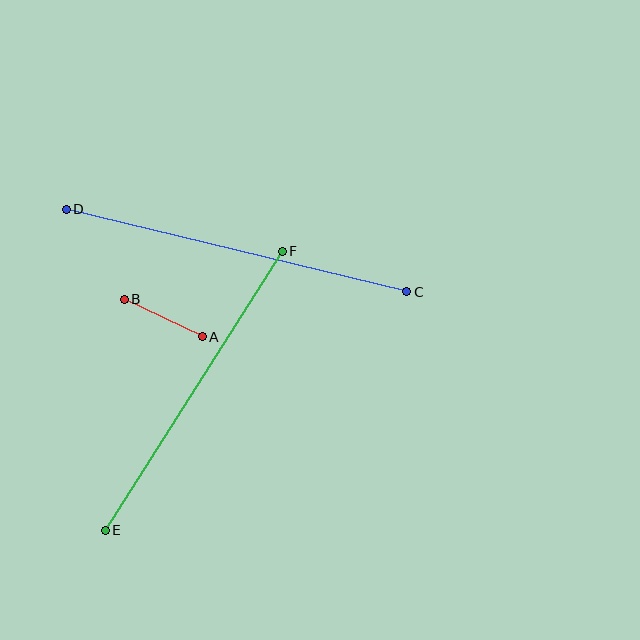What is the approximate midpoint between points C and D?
The midpoint is at approximately (237, 251) pixels.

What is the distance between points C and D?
The distance is approximately 350 pixels.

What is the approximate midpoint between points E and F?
The midpoint is at approximately (194, 391) pixels.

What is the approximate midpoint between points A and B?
The midpoint is at approximately (163, 318) pixels.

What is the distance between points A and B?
The distance is approximately 86 pixels.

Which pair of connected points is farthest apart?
Points C and D are farthest apart.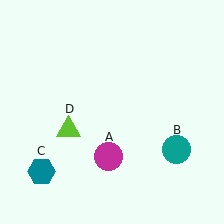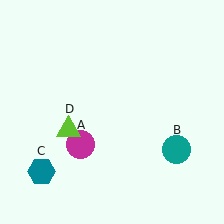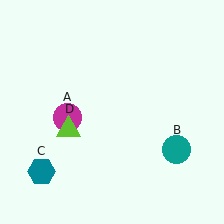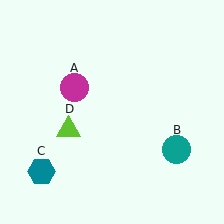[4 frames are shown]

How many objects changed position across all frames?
1 object changed position: magenta circle (object A).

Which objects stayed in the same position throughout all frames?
Teal circle (object B) and teal hexagon (object C) and lime triangle (object D) remained stationary.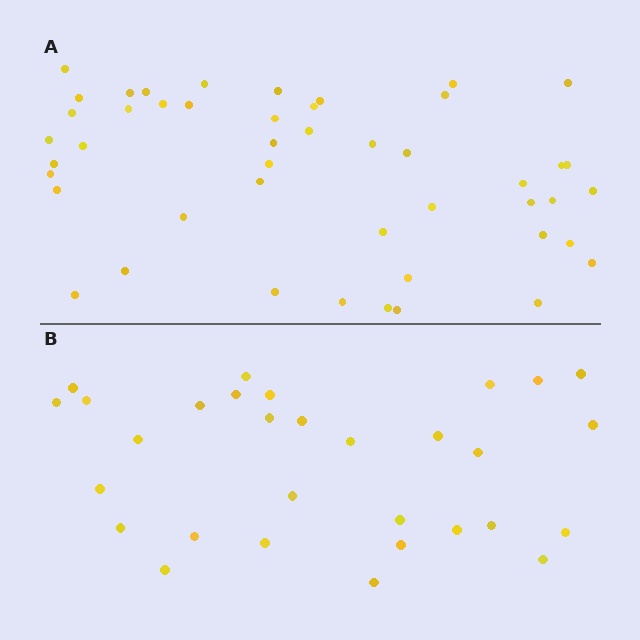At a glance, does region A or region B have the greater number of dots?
Region A (the top region) has more dots.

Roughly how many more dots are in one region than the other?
Region A has approximately 15 more dots than region B.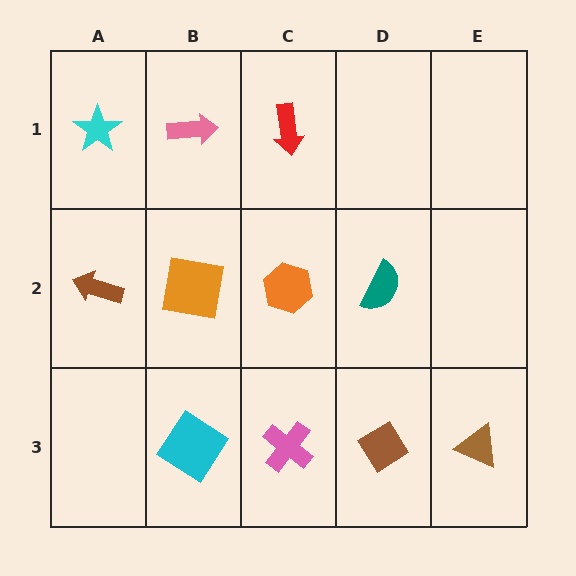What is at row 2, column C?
An orange hexagon.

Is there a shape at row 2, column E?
No, that cell is empty.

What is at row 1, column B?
A pink arrow.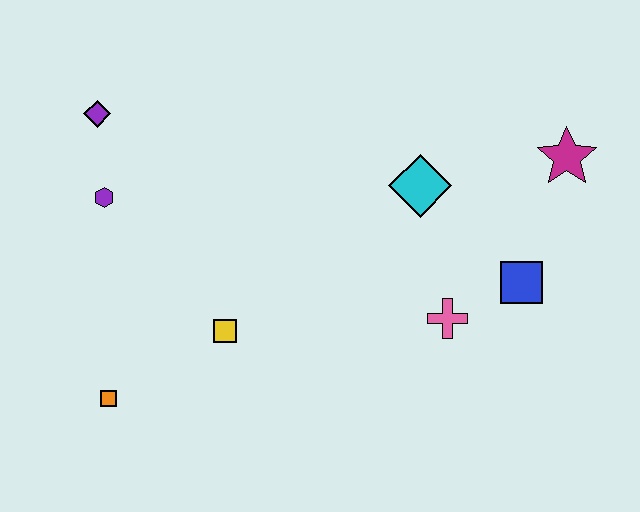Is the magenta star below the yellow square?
No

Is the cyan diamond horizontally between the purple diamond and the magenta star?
Yes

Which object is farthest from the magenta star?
The orange square is farthest from the magenta star.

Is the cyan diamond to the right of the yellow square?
Yes